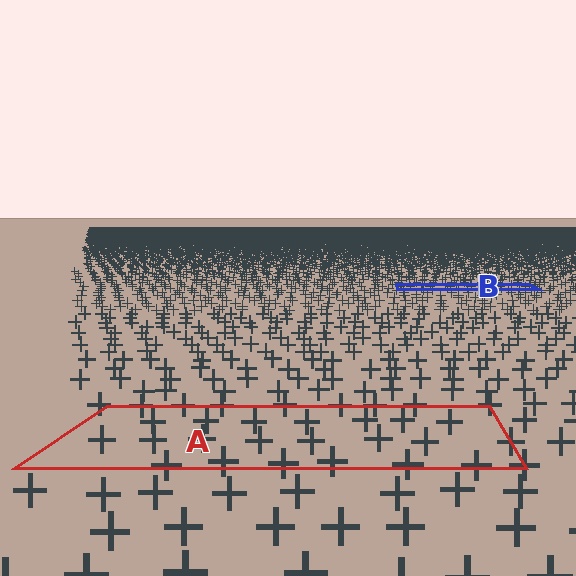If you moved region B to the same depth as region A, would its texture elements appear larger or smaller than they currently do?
They would appear larger. At a closer depth, the same texture elements are projected at a bigger on-screen size.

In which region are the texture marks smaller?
The texture marks are smaller in region B, because it is farther away.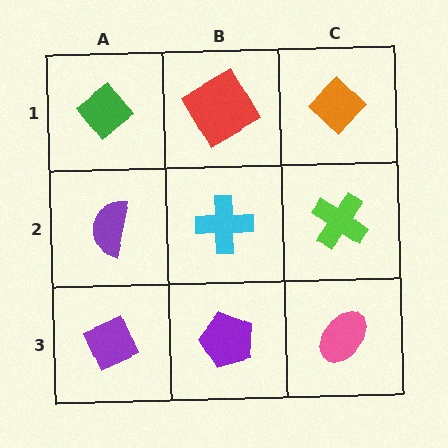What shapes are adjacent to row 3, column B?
A cyan cross (row 2, column B), a purple diamond (row 3, column A), a pink ellipse (row 3, column C).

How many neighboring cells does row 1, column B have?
3.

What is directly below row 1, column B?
A cyan cross.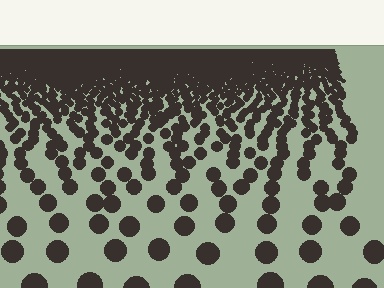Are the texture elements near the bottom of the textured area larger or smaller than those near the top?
Larger. Near the bottom, elements are closer to the viewer and appear at a bigger on-screen size.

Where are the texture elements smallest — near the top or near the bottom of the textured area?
Near the top.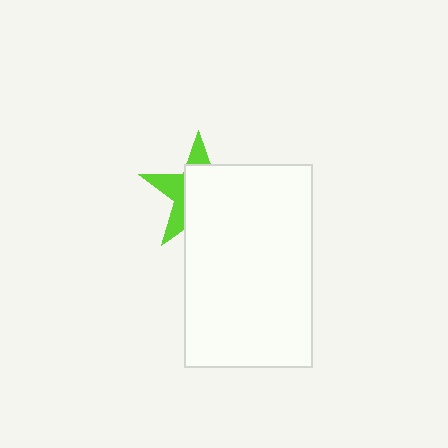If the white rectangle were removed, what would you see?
You would see the complete lime star.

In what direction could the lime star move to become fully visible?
The lime star could move toward the upper-left. That would shift it out from behind the white rectangle entirely.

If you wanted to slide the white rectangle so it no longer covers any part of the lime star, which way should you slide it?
Slide it toward the lower-right — that is the most direct way to separate the two shapes.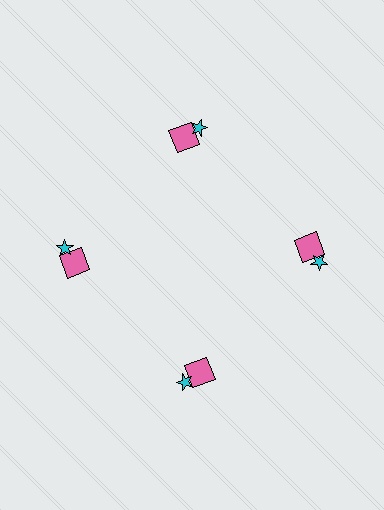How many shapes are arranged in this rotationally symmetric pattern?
There are 8 shapes, arranged in 4 groups of 2.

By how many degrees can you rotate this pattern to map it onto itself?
The pattern maps onto itself every 90 degrees of rotation.